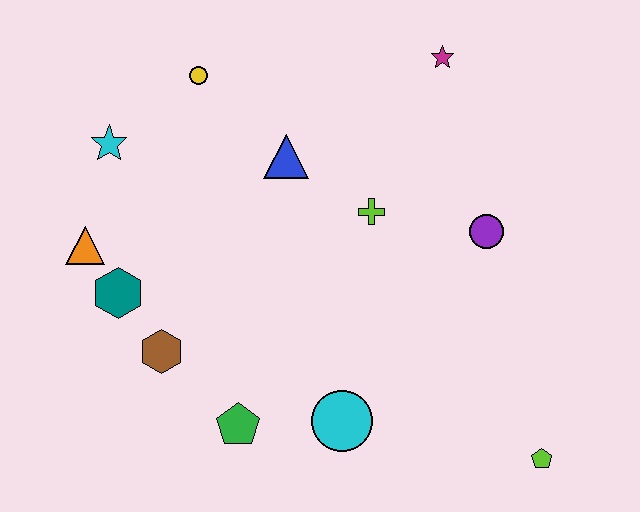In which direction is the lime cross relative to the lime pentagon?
The lime cross is above the lime pentagon.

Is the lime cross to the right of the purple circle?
No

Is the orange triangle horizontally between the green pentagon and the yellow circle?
No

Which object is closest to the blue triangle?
The lime cross is closest to the blue triangle.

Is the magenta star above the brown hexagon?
Yes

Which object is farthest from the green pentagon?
The magenta star is farthest from the green pentagon.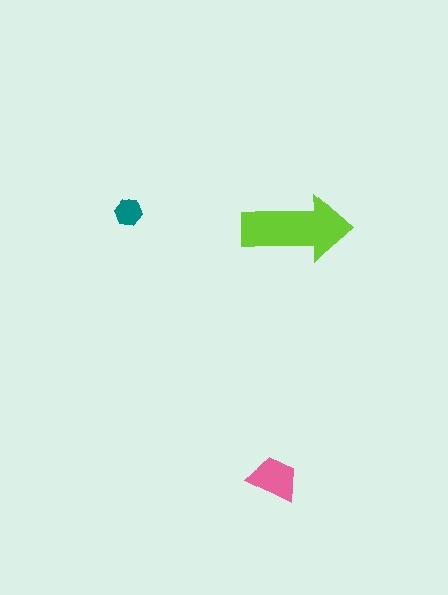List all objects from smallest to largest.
The teal hexagon, the pink trapezoid, the lime arrow.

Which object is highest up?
The teal hexagon is topmost.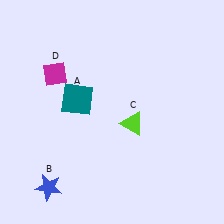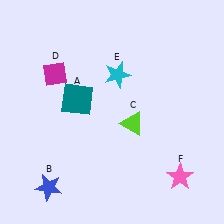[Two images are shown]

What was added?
A cyan star (E), a pink star (F) were added in Image 2.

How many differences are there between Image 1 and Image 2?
There are 2 differences between the two images.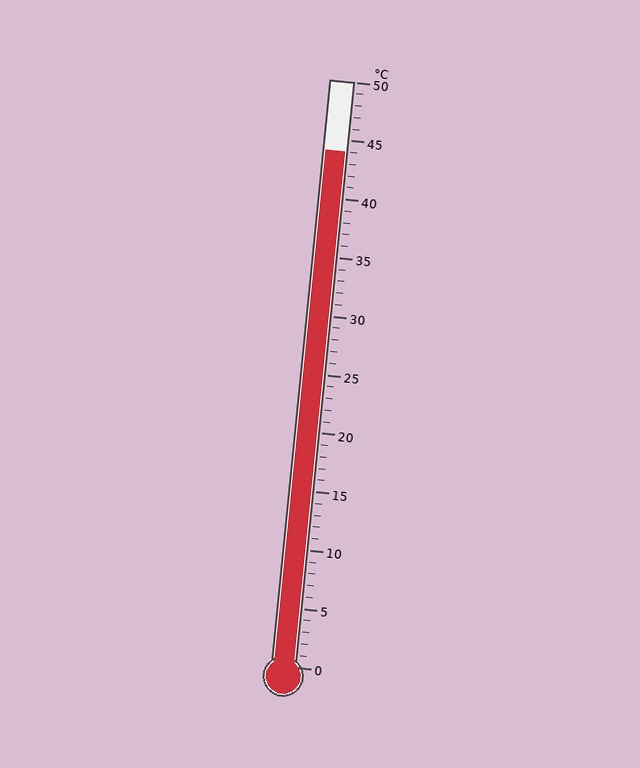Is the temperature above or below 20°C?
The temperature is above 20°C.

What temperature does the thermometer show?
The thermometer shows approximately 44°C.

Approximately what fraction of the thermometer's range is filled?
The thermometer is filled to approximately 90% of its range.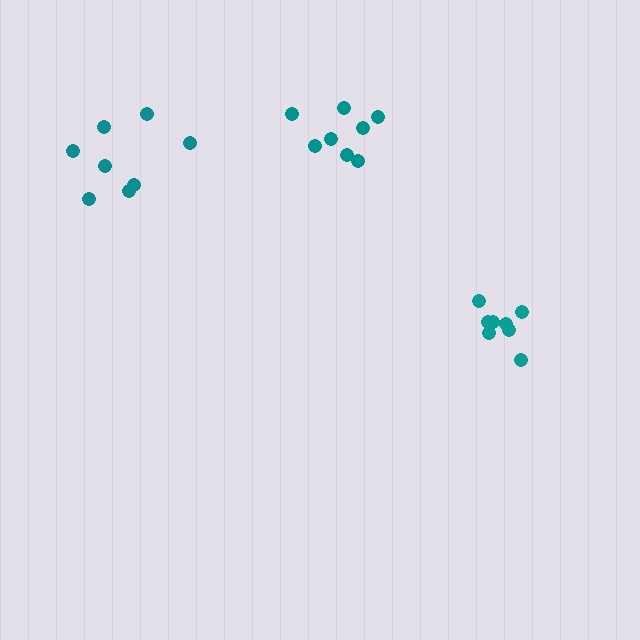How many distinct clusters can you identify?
There are 3 distinct clusters.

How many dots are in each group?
Group 1: 8 dots, Group 2: 8 dots, Group 3: 8 dots (24 total).